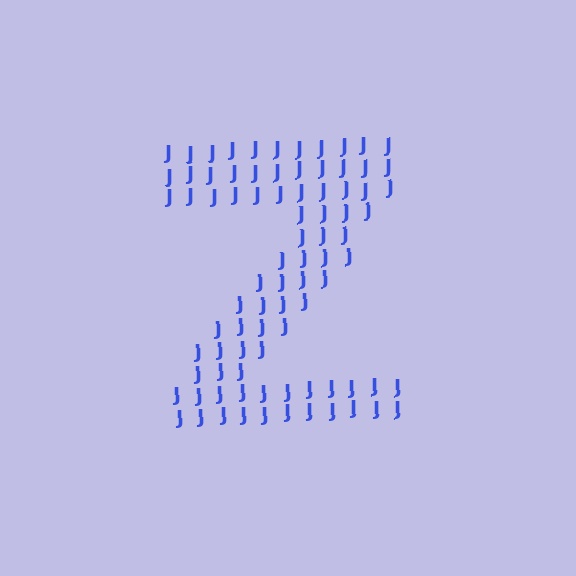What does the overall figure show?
The overall figure shows the letter Z.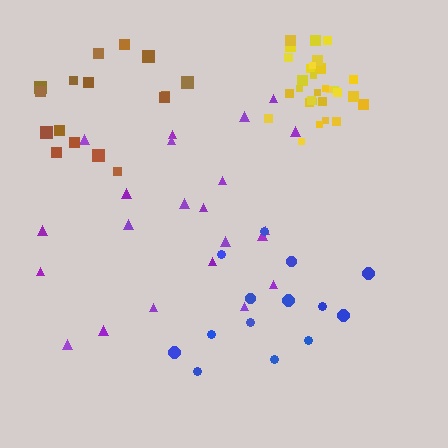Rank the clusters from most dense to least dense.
yellow, brown, purple, blue.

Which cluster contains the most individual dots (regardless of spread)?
Yellow (30).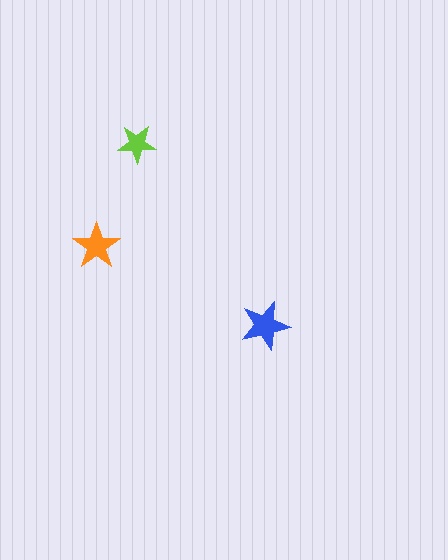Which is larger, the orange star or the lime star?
The orange one.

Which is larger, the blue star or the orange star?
The blue one.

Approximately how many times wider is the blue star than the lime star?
About 1.5 times wider.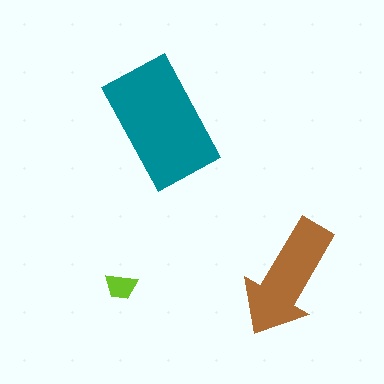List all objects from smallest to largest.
The lime trapezoid, the brown arrow, the teal rectangle.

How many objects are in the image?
There are 3 objects in the image.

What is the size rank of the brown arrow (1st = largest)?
2nd.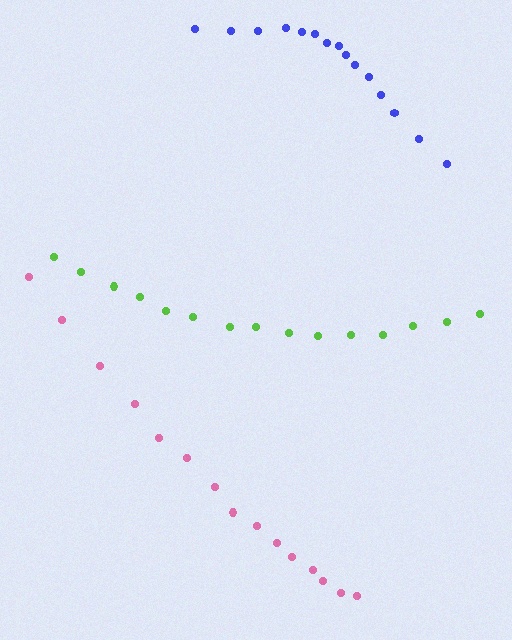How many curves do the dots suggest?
There are 3 distinct paths.